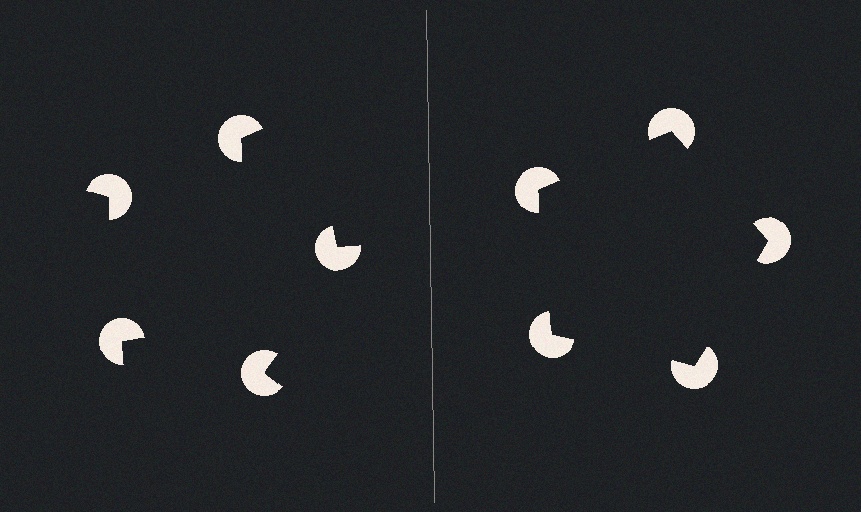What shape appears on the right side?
An illusory pentagon.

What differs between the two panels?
The pac-man discs are positioned identically on both sides; only the wedge orientations differ. On the right they align to a pentagon; on the left they are misaligned.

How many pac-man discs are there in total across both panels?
10 — 5 on each side.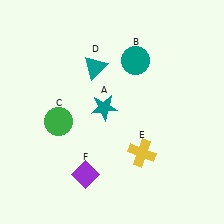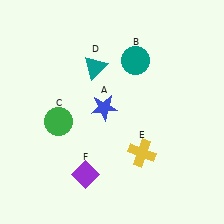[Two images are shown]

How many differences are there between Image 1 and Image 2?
There is 1 difference between the two images.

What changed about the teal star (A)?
In Image 1, A is teal. In Image 2, it changed to blue.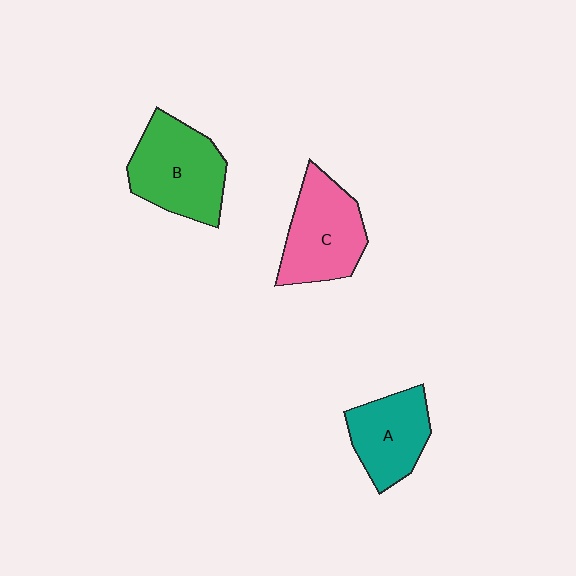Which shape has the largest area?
Shape B (green).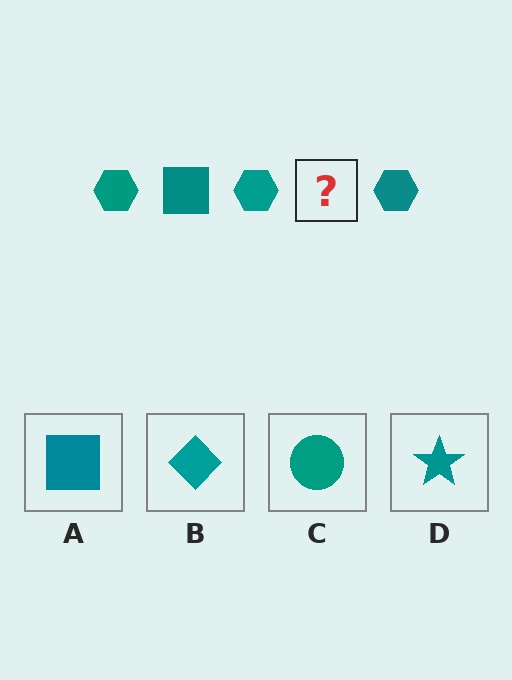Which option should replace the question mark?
Option A.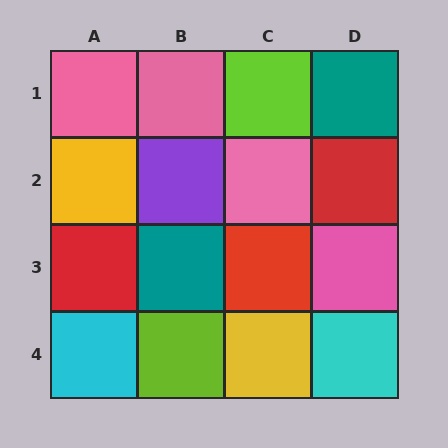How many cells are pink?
4 cells are pink.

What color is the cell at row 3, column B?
Teal.